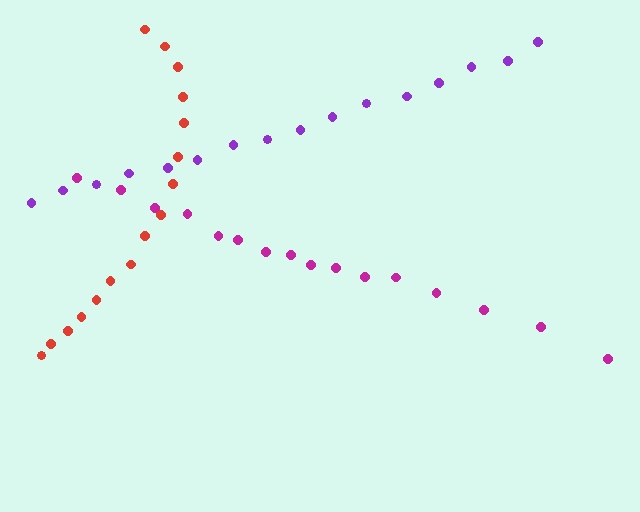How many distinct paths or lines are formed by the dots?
There are 3 distinct paths.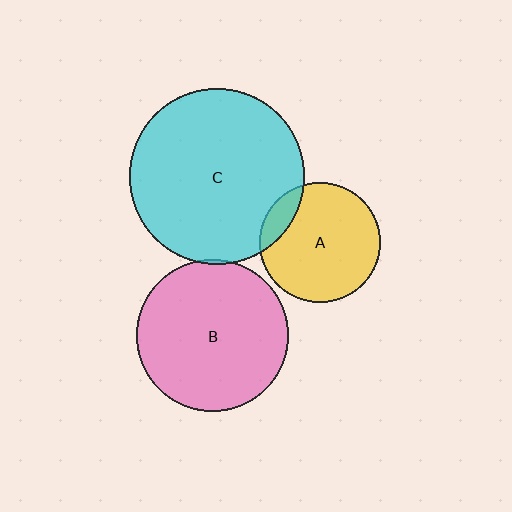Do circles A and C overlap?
Yes.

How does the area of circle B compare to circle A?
Approximately 1.6 times.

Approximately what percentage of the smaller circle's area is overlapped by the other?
Approximately 15%.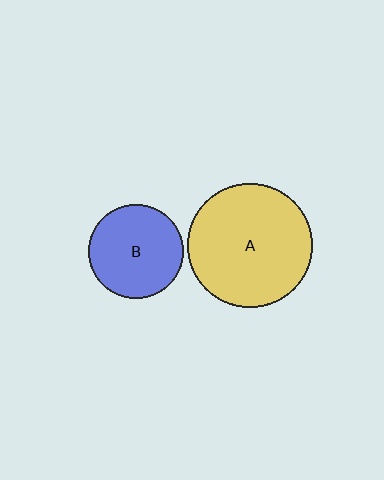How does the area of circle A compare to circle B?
Approximately 1.7 times.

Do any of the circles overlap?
No, none of the circles overlap.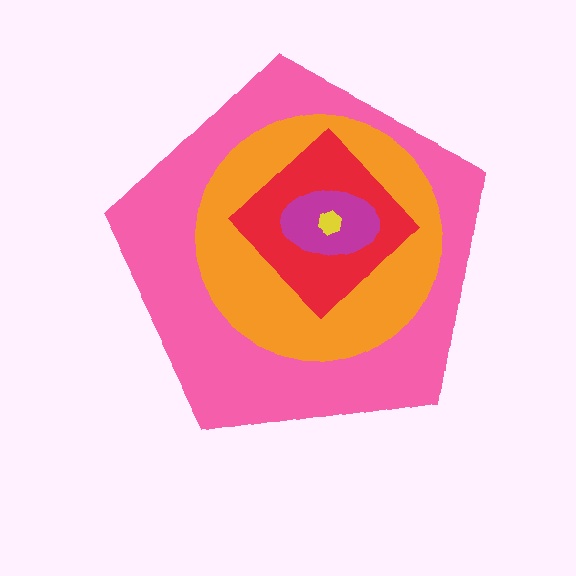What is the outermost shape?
The pink pentagon.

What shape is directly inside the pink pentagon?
The orange circle.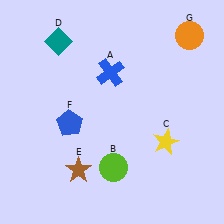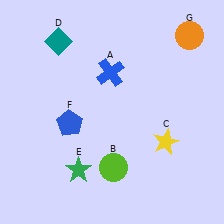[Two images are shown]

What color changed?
The star (E) changed from brown in Image 1 to green in Image 2.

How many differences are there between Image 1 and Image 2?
There is 1 difference between the two images.